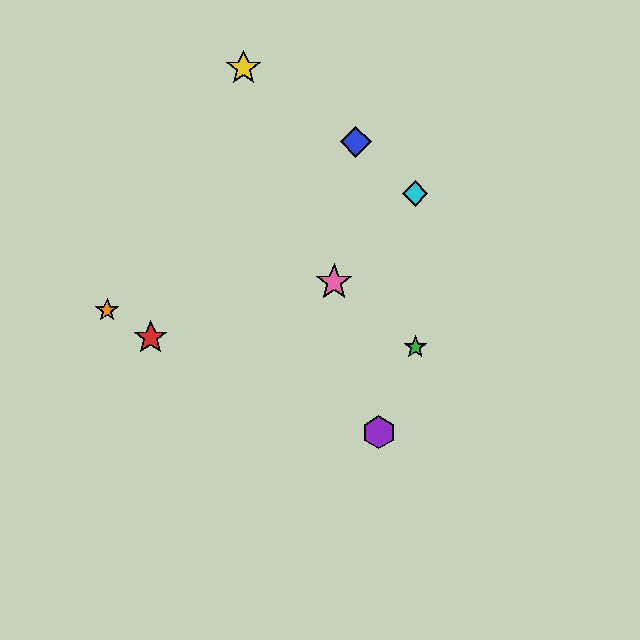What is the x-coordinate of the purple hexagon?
The purple hexagon is at x≈379.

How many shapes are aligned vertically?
2 shapes (the green star, the cyan diamond) are aligned vertically.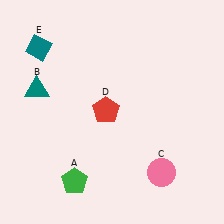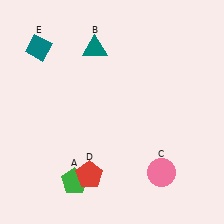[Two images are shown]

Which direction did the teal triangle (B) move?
The teal triangle (B) moved right.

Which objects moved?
The objects that moved are: the teal triangle (B), the red pentagon (D).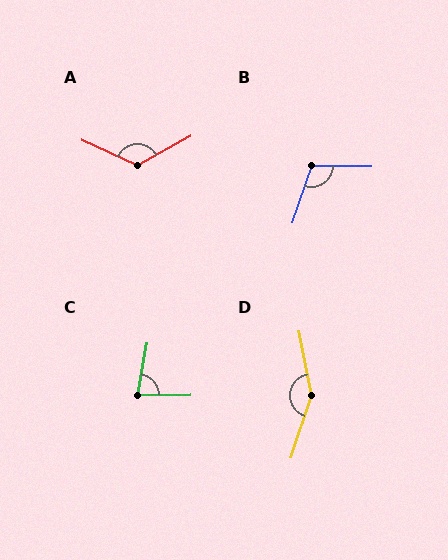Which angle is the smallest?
C, at approximately 79 degrees.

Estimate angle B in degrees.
Approximately 109 degrees.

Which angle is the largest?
D, at approximately 151 degrees.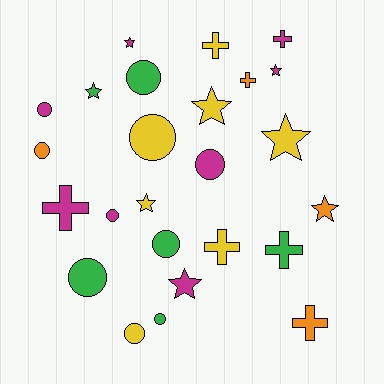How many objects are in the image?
There are 25 objects.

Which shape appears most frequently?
Circle, with 10 objects.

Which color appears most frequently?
Magenta, with 8 objects.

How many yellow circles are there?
There are 2 yellow circles.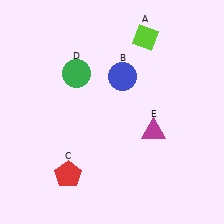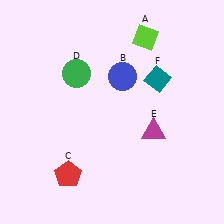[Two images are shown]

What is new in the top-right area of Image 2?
A teal diamond (F) was added in the top-right area of Image 2.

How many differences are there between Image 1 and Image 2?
There is 1 difference between the two images.